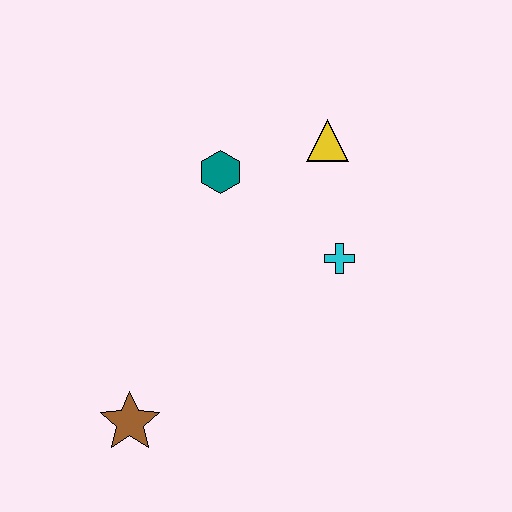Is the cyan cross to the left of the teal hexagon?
No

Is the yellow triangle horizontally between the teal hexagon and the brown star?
No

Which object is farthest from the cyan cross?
The brown star is farthest from the cyan cross.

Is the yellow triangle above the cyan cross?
Yes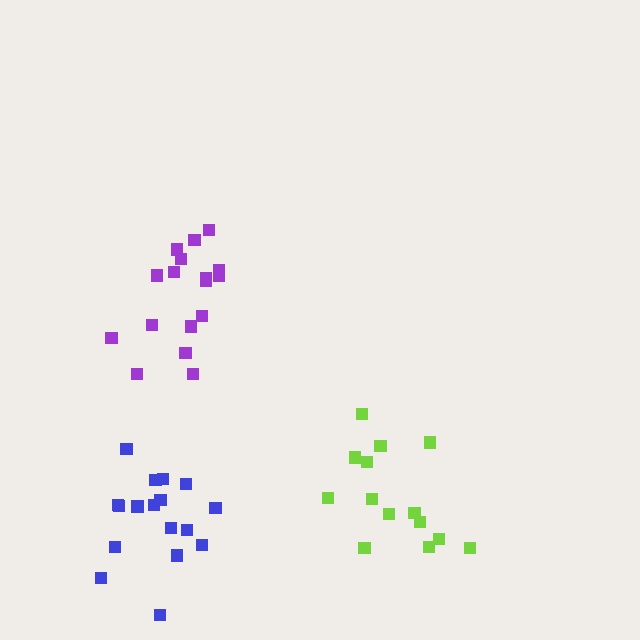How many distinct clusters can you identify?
There are 3 distinct clusters.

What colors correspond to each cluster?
The clusters are colored: purple, lime, blue.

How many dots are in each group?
Group 1: 17 dots, Group 2: 14 dots, Group 3: 17 dots (48 total).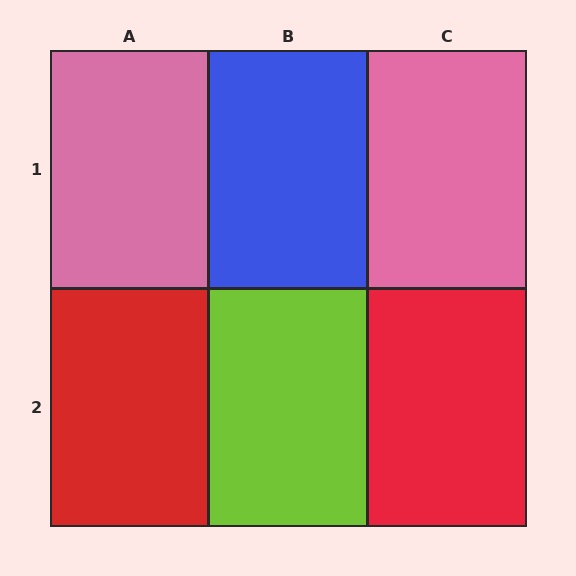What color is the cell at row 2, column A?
Red.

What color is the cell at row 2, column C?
Red.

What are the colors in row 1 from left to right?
Pink, blue, pink.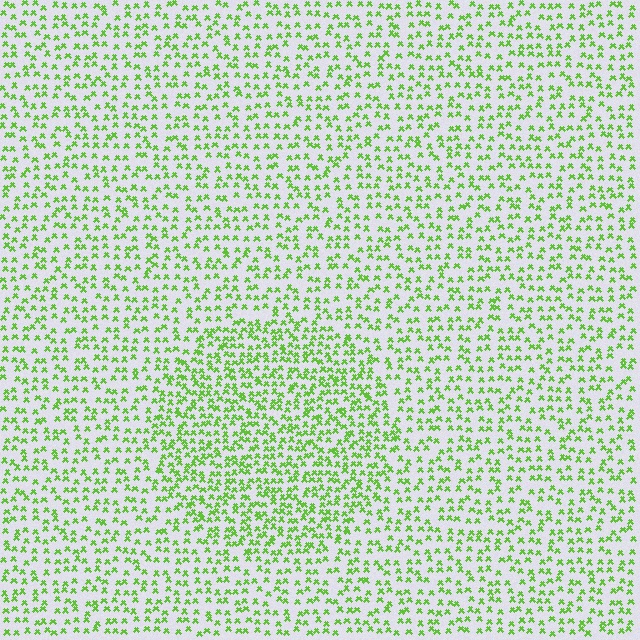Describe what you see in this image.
The image contains small lime elements arranged at two different densities. A circle-shaped region is visible where the elements are more densely packed than the surrounding area.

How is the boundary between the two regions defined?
The boundary is defined by a change in element density (approximately 1.6x ratio). All elements are the same color, size, and shape.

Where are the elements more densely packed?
The elements are more densely packed inside the circle boundary.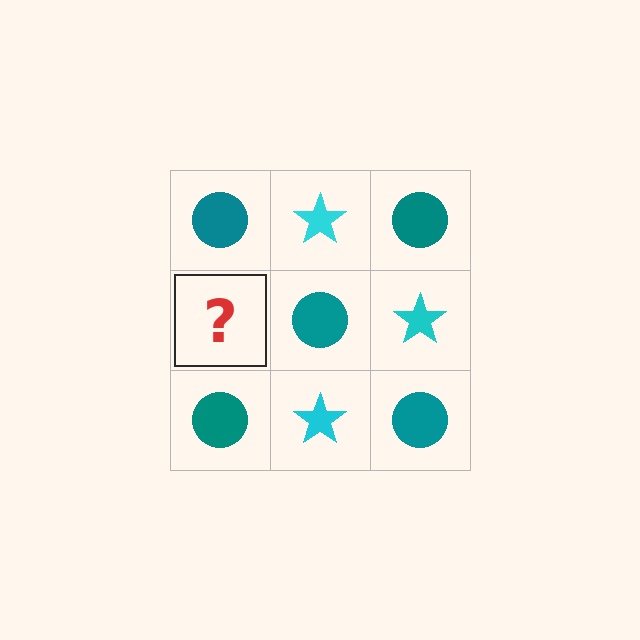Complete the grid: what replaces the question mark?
The question mark should be replaced with a cyan star.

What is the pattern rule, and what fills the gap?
The rule is that it alternates teal circle and cyan star in a checkerboard pattern. The gap should be filled with a cyan star.